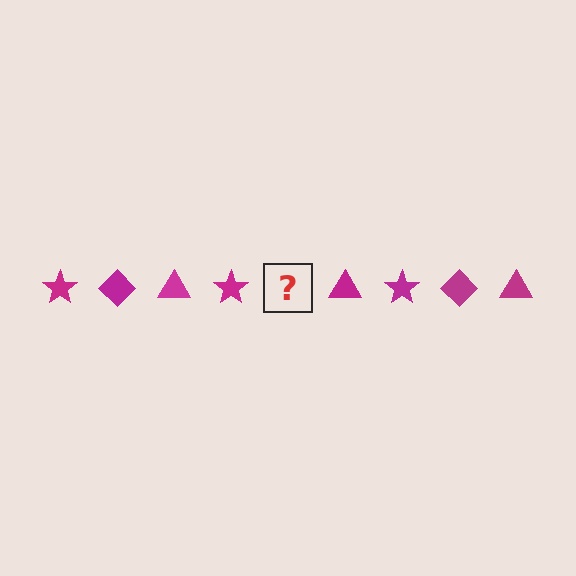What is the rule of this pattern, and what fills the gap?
The rule is that the pattern cycles through star, diamond, triangle shapes in magenta. The gap should be filled with a magenta diamond.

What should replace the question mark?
The question mark should be replaced with a magenta diamond.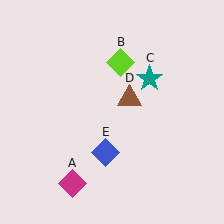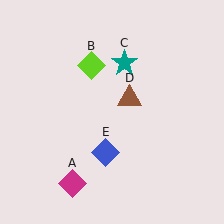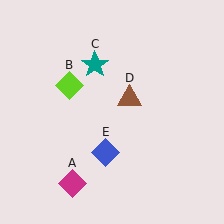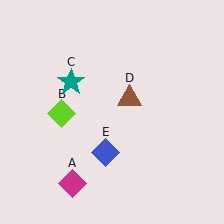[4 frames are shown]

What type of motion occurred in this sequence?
The lime diamond (object B), teal star (object C) rotated counterclockwise around the center of the scene.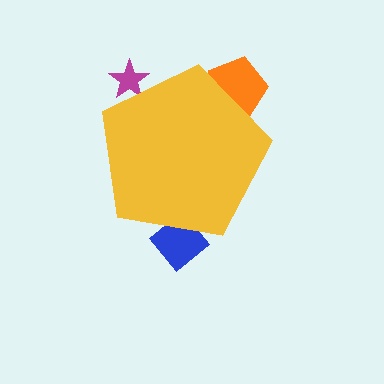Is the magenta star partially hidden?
Yes, the magenta star is partially hidden behind the yellow pentagon.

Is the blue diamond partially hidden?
Yes, the blue diamond is partially hidden behind the yellow pentagon.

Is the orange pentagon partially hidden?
Yes, the orange pentagon is partially hidden behind the yellow pentagon.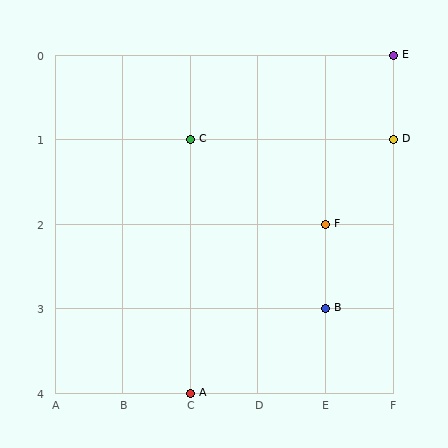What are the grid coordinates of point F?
Point F is at grid coordinates (E, 2).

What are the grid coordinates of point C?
Point C is at grid coordinates (C, 1).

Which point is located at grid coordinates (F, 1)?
Point D is at (F, 1).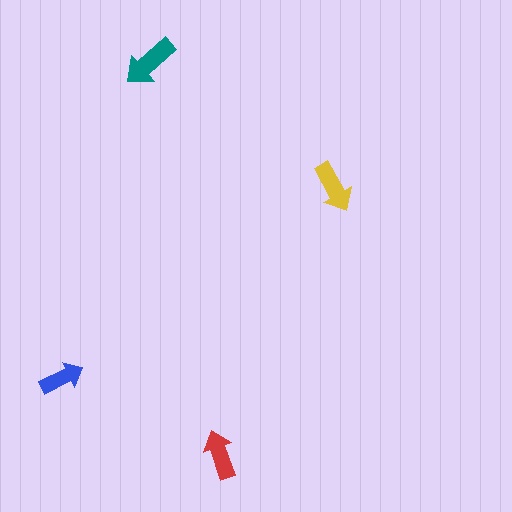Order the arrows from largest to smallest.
the teal one, the yellow one, the red one, the blue one.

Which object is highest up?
The teal arrow is topmost.